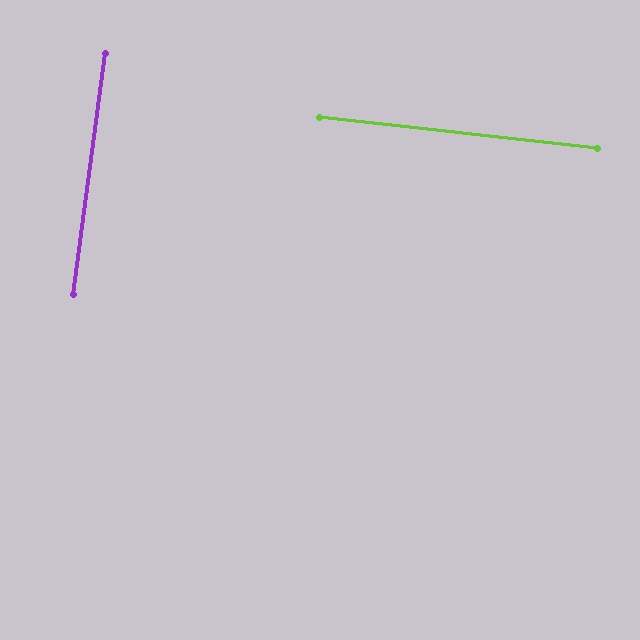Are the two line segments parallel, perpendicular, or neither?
Perpendicular — they meet at approximately 89°.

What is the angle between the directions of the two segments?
Approximately 89 degrees.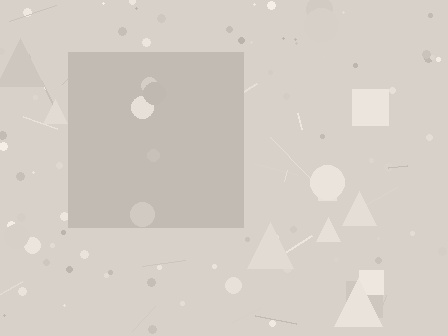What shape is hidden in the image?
A square is hidden in the image.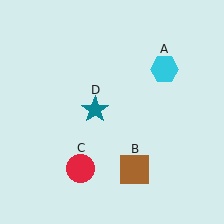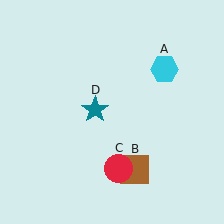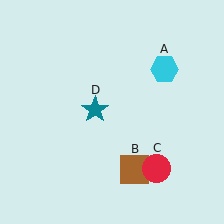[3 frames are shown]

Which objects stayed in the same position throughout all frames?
Cyan hexagon (object A) and brown square (object B) and teal star (object D) remained stationary.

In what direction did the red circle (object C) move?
The red circle (object C) moved right.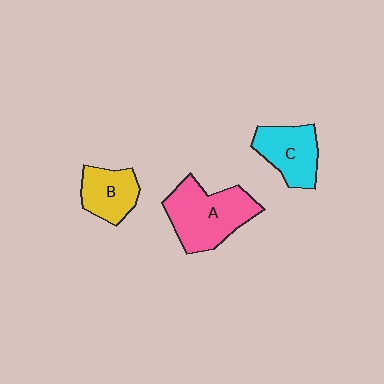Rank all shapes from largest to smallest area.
From largest to smallest: A (pink), C (cyan), B (yellow).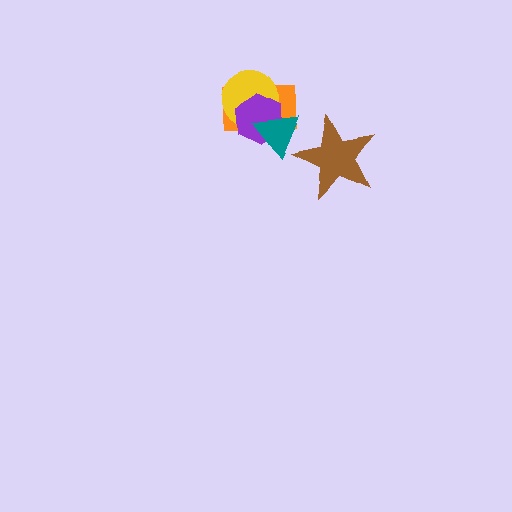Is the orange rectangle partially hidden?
Yes, it is partially covered by another shape.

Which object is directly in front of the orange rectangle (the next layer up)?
The yellow circle is directly in front of the orange rectangle.